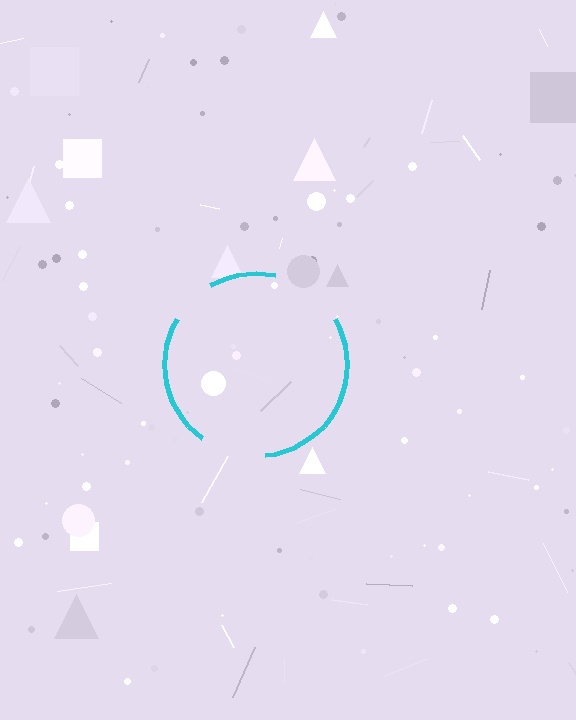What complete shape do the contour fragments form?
The contour fragments form a circle.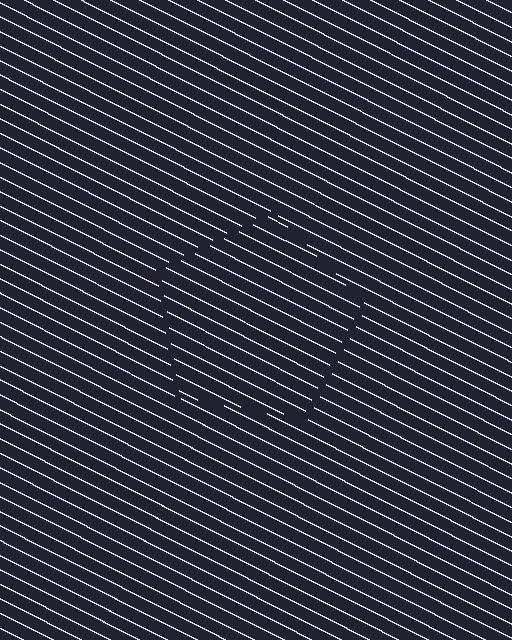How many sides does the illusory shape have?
5 sides — the line-ends trace a pentagon.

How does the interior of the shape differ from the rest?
The interior of the shape contains the same grating, shifted by half a period — the contour is defined by the phase discontinuity where line-ends from the inner and outer gratings abut.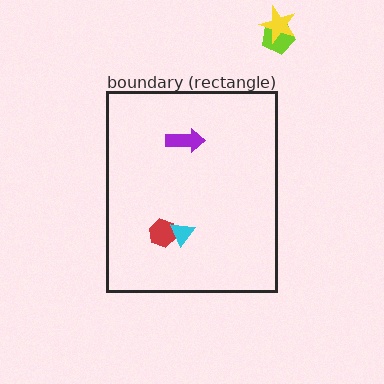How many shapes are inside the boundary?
3 inside, 2 outside.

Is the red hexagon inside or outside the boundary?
Inside.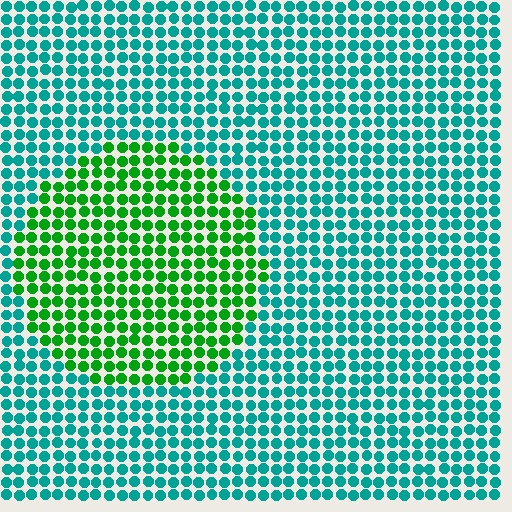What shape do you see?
I see a circle.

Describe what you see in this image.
The image is filled with small teal elements in a uniform arrangement. A circle-shaped region is visible where the elements are tinted to a slightly different hue, forming a subtle color boundary.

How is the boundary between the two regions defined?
The boundary is defined purely by a slight shift in hue (about 49 degrees). Spacing, size, and orientation are identical on both sides.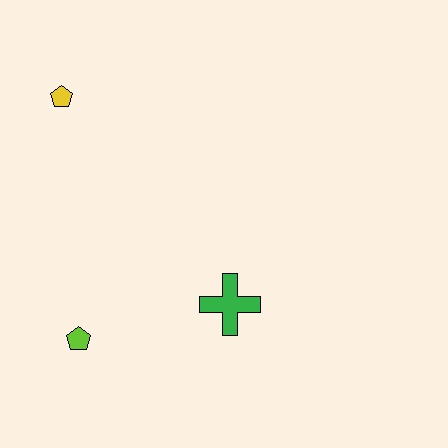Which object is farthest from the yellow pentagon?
The green cross is farthest from the yellow pentagon.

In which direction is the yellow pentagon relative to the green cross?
The yellow pentagon is above the green cross.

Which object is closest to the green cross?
The lime pentagon is closest to the green cross.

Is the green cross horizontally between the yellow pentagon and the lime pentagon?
No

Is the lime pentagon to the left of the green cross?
Yes